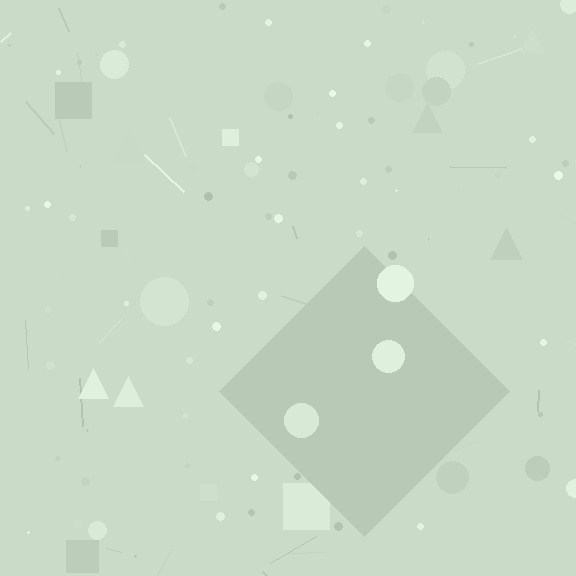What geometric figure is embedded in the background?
A diamond is embedded in the background.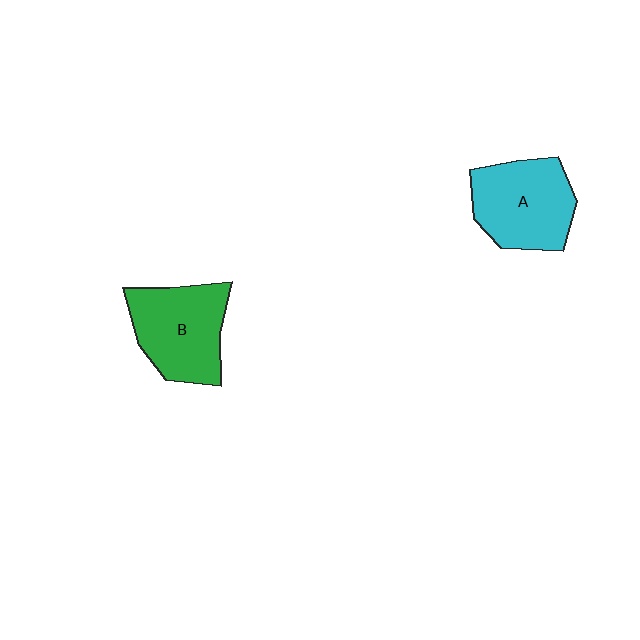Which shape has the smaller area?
Shape A (cyan).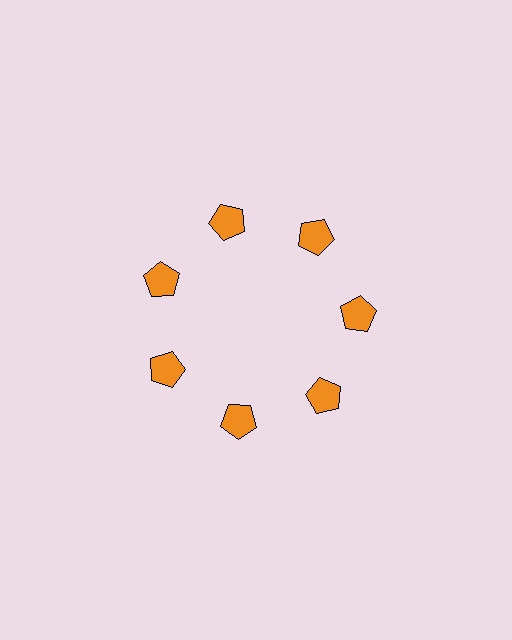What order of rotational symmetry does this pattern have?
This pattern has 7-fold rotational symmetry.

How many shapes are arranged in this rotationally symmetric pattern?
There are 7 shapes, arranged in 7 groups of 1.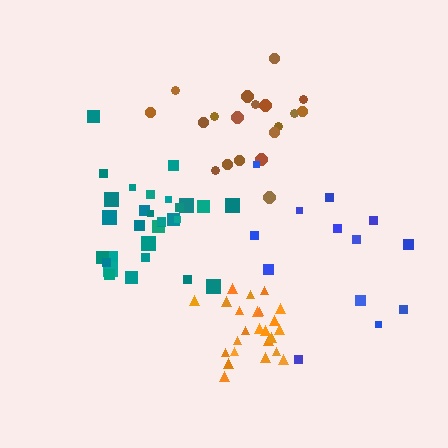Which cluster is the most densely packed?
Orange.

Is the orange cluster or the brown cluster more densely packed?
Orange.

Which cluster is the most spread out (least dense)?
Blue.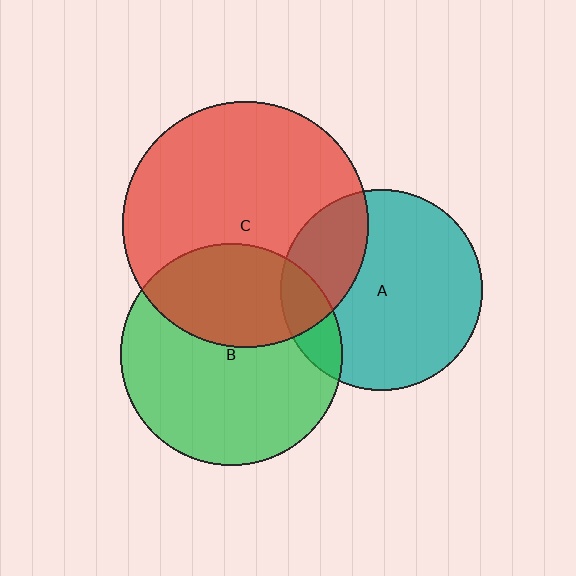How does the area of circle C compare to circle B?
Approximately 1.2 times.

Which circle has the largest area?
Circle C (red).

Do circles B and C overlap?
Yes.